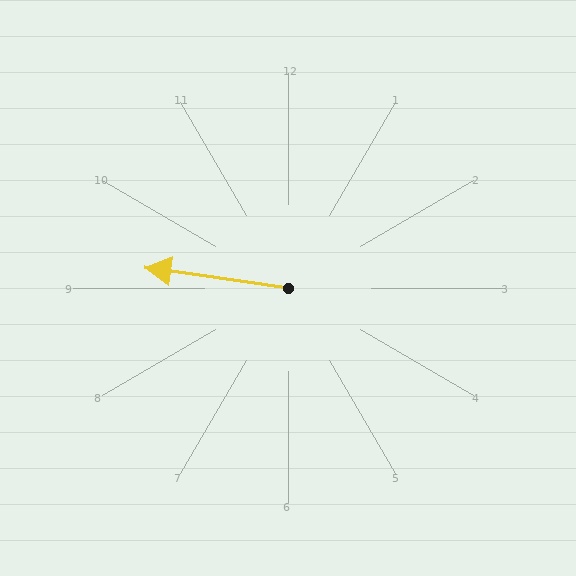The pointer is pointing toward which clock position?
Roughly 9 o'clock.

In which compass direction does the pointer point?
West.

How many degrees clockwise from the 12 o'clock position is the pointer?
Approximately 278 degrees.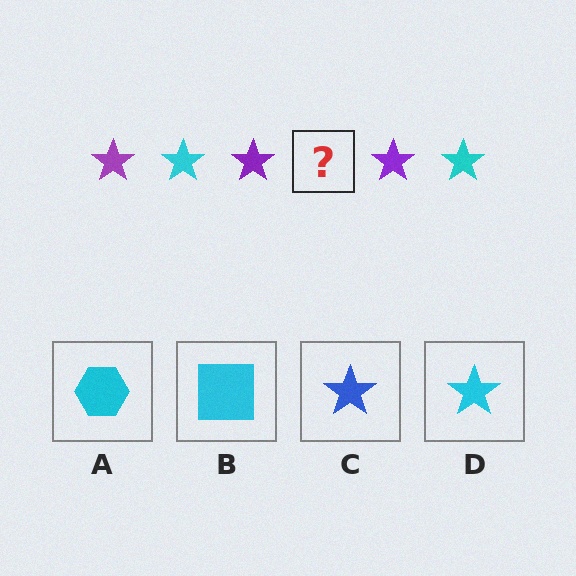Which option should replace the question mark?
Option D.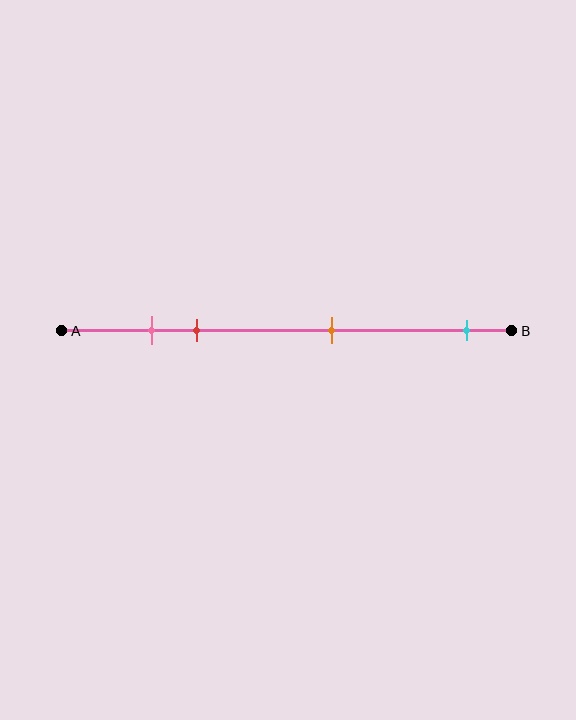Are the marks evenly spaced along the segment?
No, the marks are not evenly spaced.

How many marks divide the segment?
There are 4 marks dividing the segment.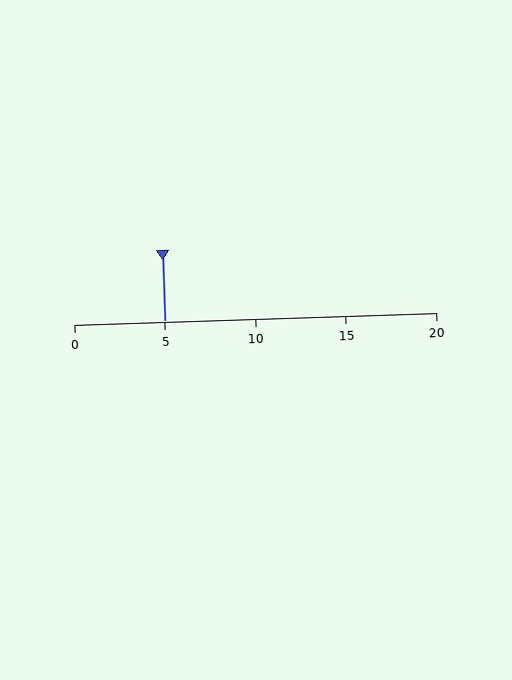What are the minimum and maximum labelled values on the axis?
The axis runs from 0 to 20.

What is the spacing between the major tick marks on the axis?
The major ticks are spaced 5 apart.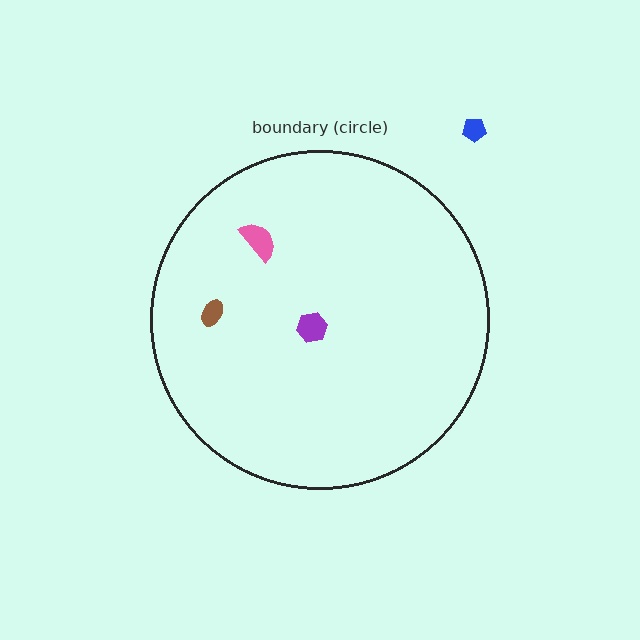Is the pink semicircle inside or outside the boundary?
Inside.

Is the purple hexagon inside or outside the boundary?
Inside.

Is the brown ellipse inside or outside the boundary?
Inside.